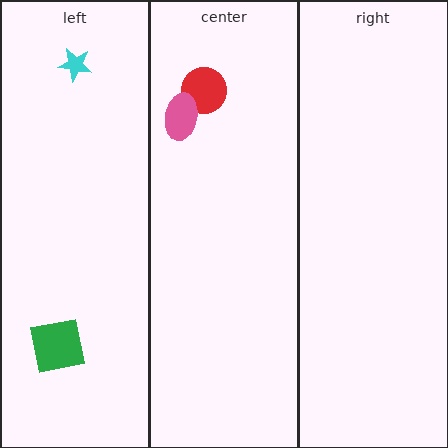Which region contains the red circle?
The center region.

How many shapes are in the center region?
2.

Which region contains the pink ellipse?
The center region.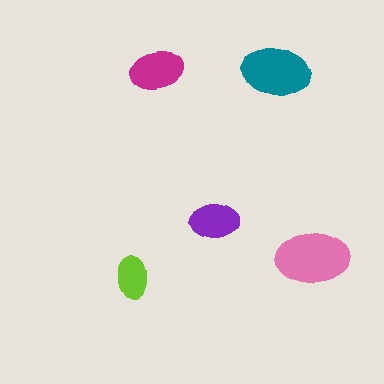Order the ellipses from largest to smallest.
the pink one, the teal one, the magenta one, the purple one, the lime one.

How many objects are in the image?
There are 5 objects in the image.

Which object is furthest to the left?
The lime ellipse is leftmost.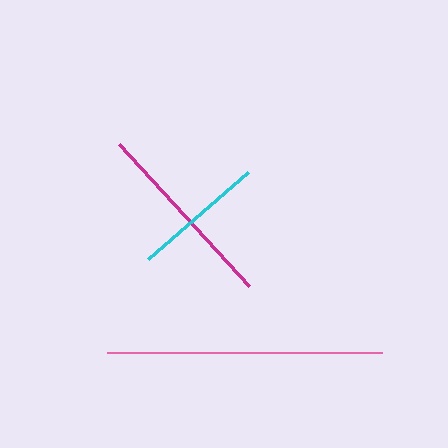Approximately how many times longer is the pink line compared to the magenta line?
The pink line is approximately 1.4 times the length of the magenta line.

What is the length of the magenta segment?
The magenta segment is approximately 193 pixels long.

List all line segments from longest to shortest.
From longest to shortest: pink, magenta, cyan.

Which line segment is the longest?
The pink line is the longest at approximately 274 pixels.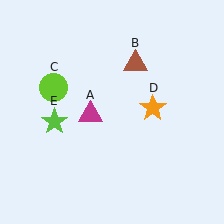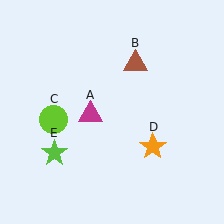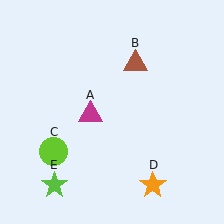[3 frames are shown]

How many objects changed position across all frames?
3 objects changed position: lime circle (object C), orange star (object D), lime star (object E).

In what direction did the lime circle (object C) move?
The lime circle (object C) moved down.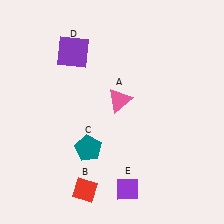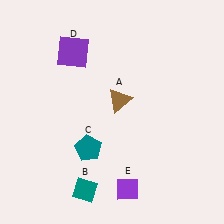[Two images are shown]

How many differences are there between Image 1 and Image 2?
There are 2 differences between the two images.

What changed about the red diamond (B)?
In Image 1, B is red. In Image 2, it changed to teal.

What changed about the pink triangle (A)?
In Image 1, A is pink. In Image 2, it changed to brown.